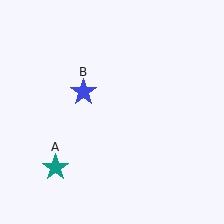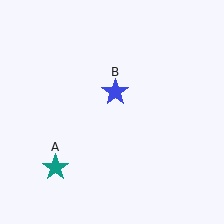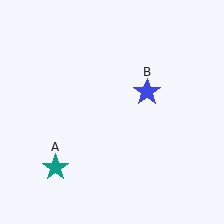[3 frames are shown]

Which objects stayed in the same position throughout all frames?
Teal star (object A) remained stationary.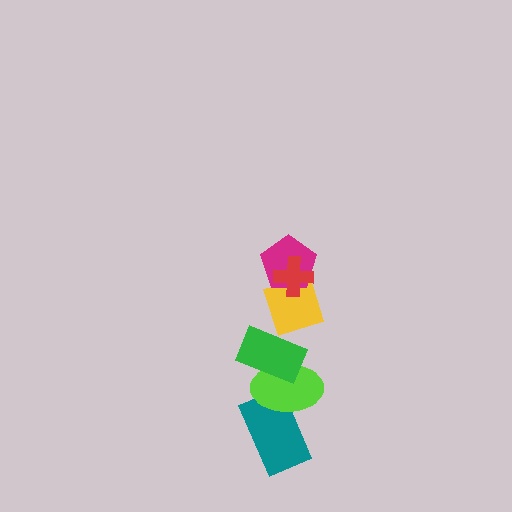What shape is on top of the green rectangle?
The yellow diamond is on top of the green rectangle.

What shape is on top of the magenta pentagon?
The red cross is on top of the magenta pentagon.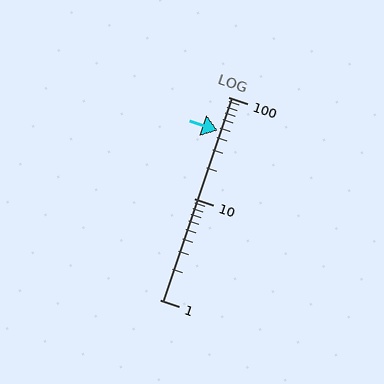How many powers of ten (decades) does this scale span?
The scale spans 2 decades, from 1 to 100.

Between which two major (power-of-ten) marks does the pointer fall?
The pointer is between 10 and 100.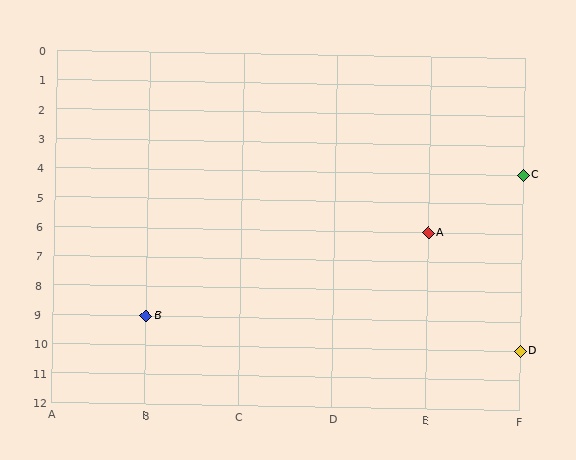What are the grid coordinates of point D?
Point D is at grid coordinates (F, 10).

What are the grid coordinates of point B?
Point B is at grid coordinates (B, 9).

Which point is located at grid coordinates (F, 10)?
Point D is at (F, 10).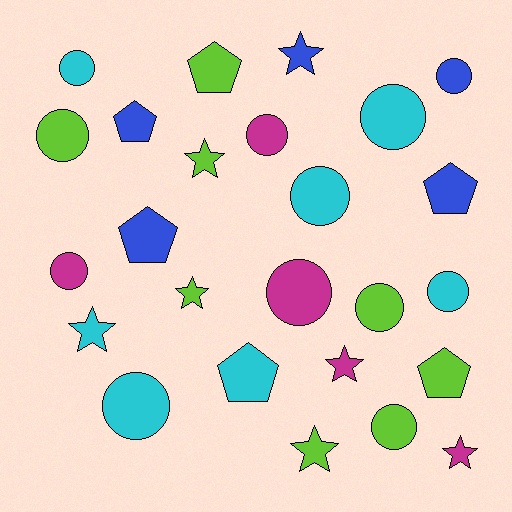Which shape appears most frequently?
Circle, with 12 objects.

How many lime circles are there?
There are 3 lime circles.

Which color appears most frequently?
Lime, with 8 objects.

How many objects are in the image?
There are 25 objects.